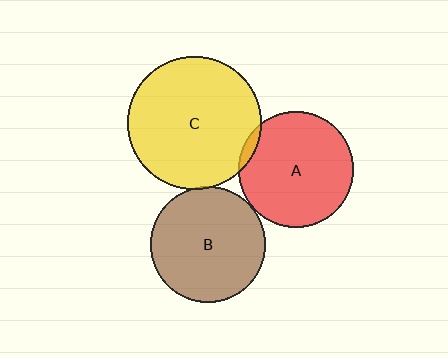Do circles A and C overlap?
Yes.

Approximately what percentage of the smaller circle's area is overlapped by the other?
Approximately 5%.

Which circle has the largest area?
Circle C (yellow).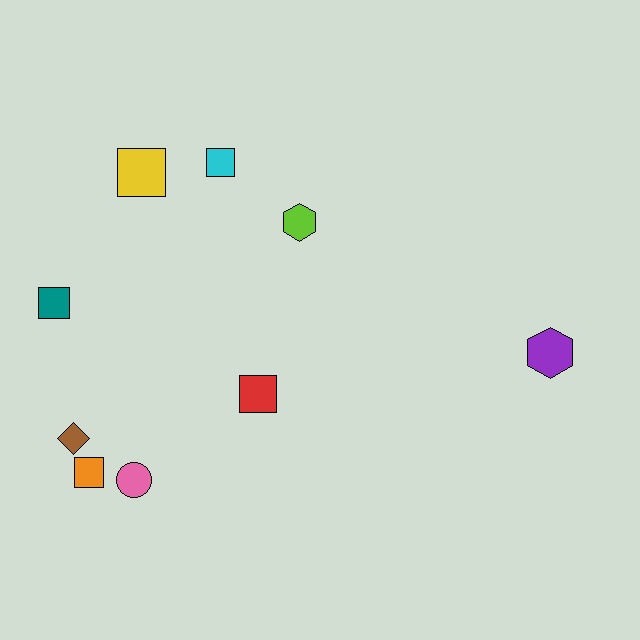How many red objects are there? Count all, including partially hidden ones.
There is 1 red object.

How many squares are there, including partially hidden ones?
There are 5 squares.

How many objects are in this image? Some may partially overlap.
There are 9 objects.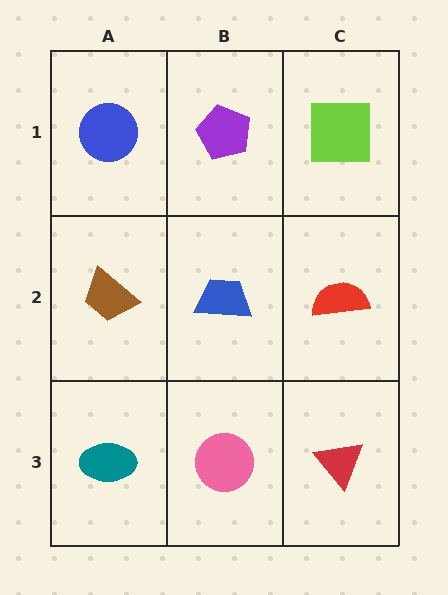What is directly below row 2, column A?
A teal ellipse.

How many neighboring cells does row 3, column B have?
3.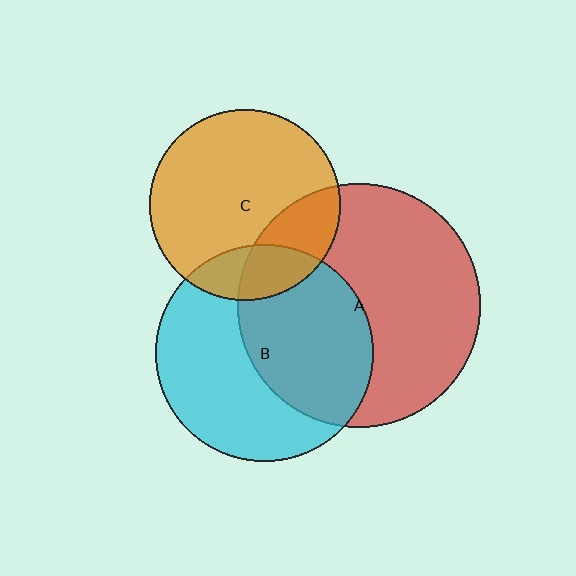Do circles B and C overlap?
Yes.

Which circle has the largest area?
Circle A (red).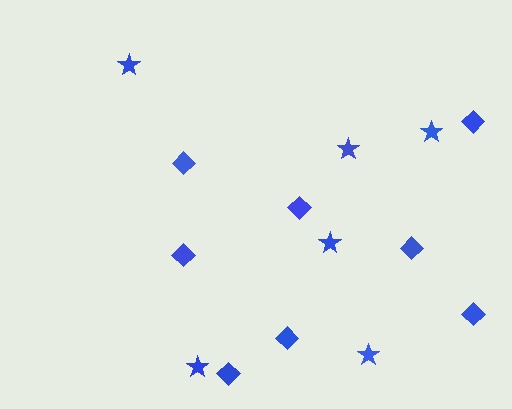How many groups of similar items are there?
There are 2 groups: one group of diamonds (8) and one group of stars (6).